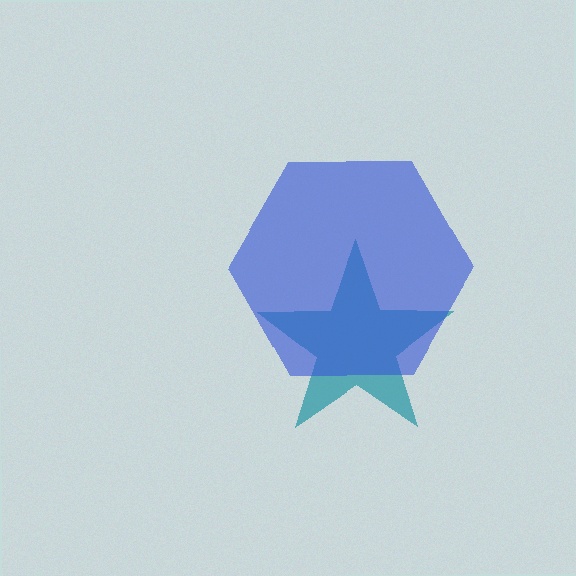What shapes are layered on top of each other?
The layered shapes are: a teal star, a blue hexagon.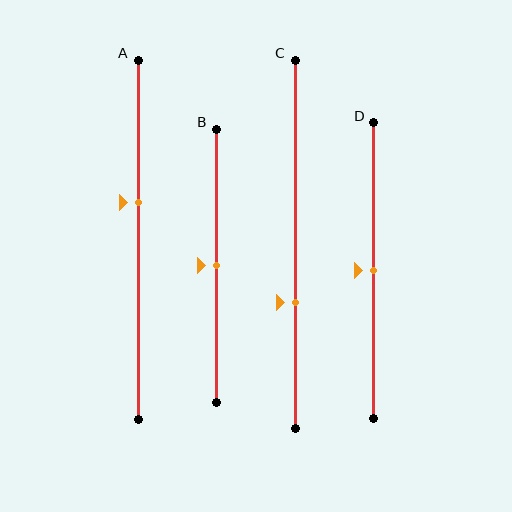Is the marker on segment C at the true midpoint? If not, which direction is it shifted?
No, the marker on segment C is shifted downward by about 16% of the segment length.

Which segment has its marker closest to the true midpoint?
Segment B has its marker closest to the true midpoint.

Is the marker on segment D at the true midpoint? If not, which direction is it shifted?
Yes, the marker on segment D is at the true midpoint.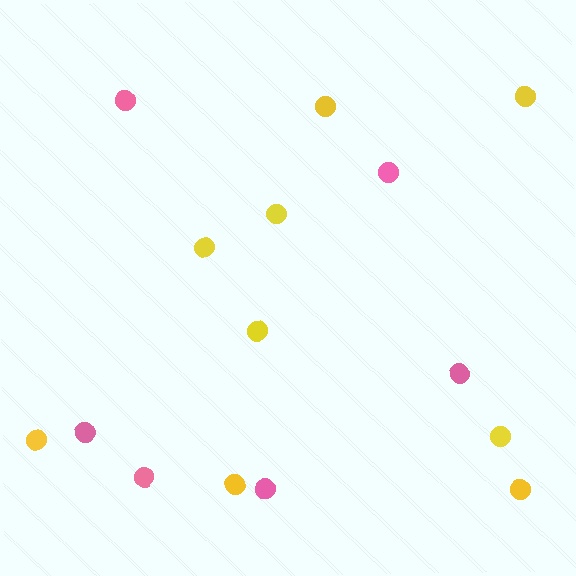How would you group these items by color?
There are 2 groups: one group of yellow circles (9) and one group of pink circles (6).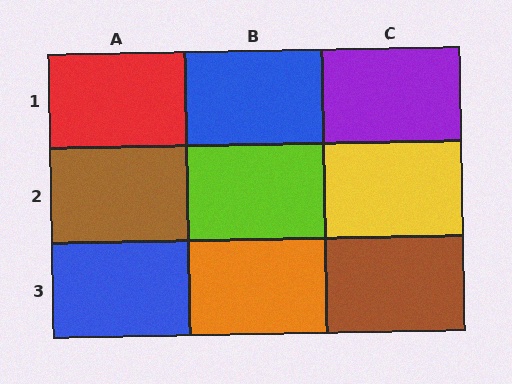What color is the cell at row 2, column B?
Lime.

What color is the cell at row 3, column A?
Blue.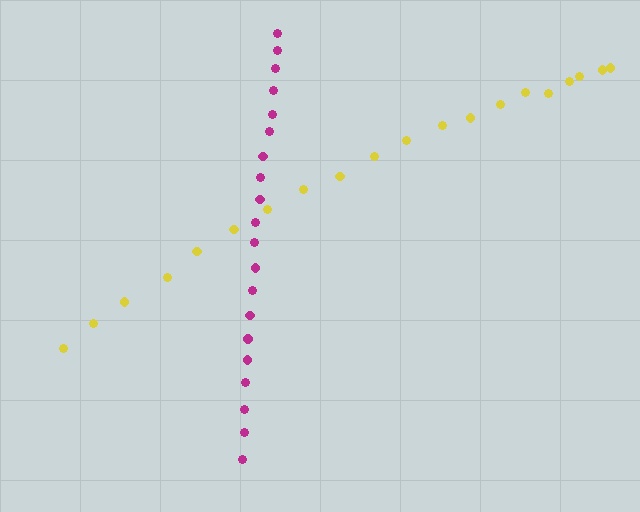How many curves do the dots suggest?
There are 2 distinct paths.